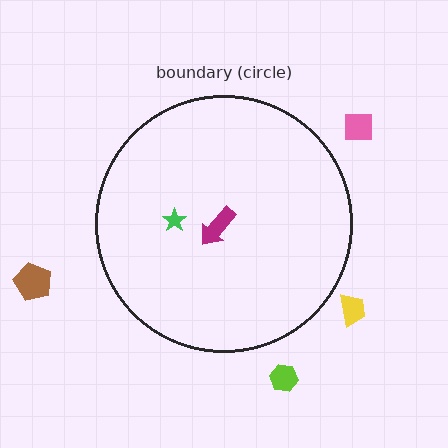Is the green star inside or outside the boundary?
Inside.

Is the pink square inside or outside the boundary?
Outside.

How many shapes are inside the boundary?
2 inside, 4 outside.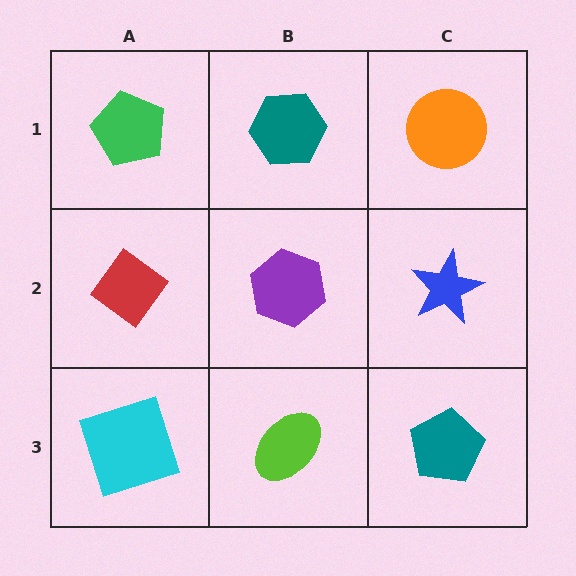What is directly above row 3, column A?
A red diamond.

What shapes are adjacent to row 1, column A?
A red diamond (row 2, column A), a teal hexagon (row 1, column B).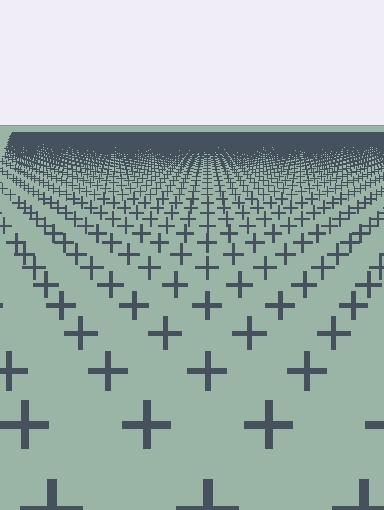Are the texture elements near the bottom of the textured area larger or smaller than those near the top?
Larger. Near the bottom, elements are closer to the viewer and appear at a bigger on-screen size.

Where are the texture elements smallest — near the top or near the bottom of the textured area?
Near the top.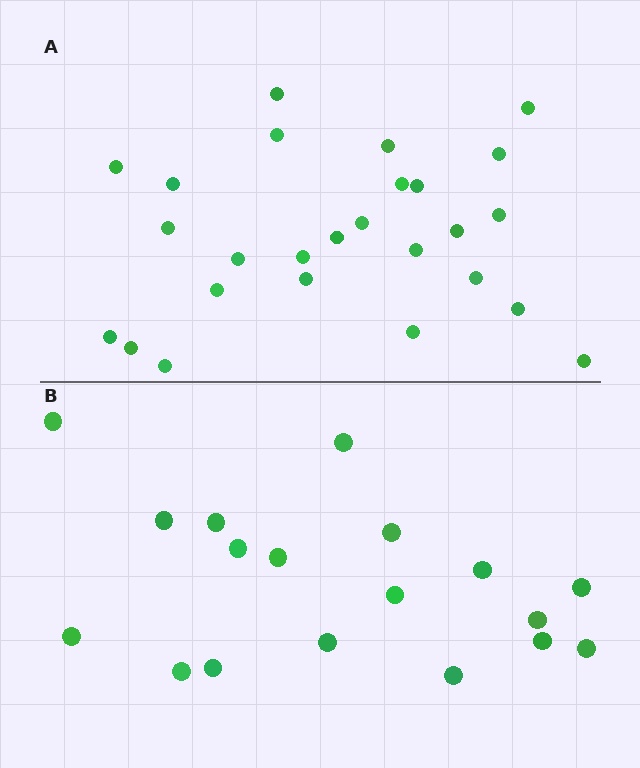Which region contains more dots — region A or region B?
Region A (the top region) has more dots.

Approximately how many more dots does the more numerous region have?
Region A has roughly 8 or so more dots than region B.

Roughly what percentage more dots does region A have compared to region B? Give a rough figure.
About 45% more.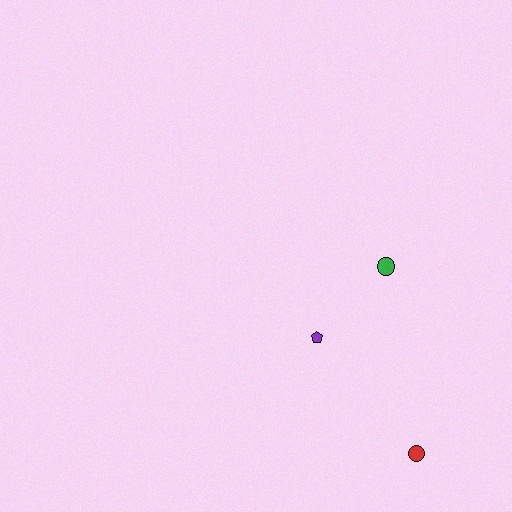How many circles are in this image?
There are 2 circles.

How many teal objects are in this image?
There are no teal objects.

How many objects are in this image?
There are 3 objects.